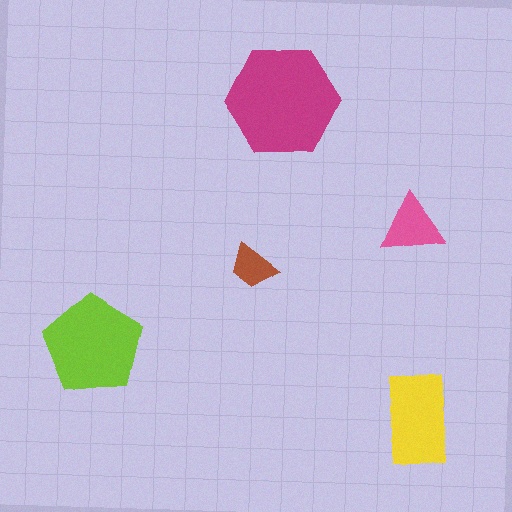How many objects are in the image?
There are 5 objects in the image.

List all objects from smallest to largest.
The brown trapezoid, the pink triangle, the yellow rectangle, the lime pentagon, the magenta hexagon.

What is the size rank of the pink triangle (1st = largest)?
4th.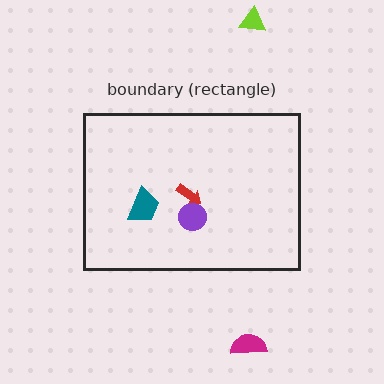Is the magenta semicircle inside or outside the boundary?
Outside.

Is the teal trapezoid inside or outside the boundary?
Inside.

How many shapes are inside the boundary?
3 inside, 2 outside.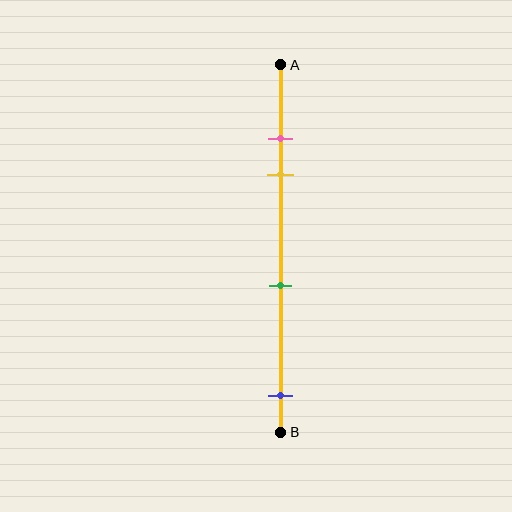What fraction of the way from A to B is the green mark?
The green mark is approximately 60% (0.6) of the way from A to B.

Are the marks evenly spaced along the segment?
No, the marks are not evenly spaced.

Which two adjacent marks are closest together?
The pink and yellow marks are the closest adjacent pair.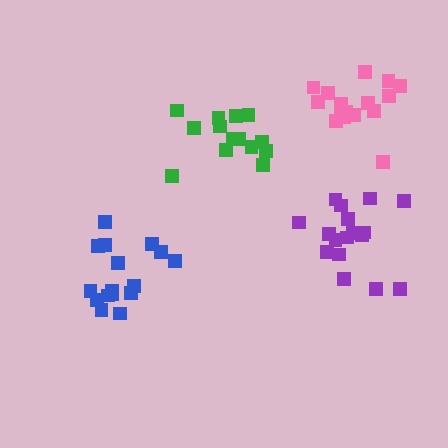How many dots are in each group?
Group 1: 14 dots, Group 2: 17 dots, Group 3: 16 dots, Group 4: 16 dots (63 total).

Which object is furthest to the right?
The pink cluster is rightmost.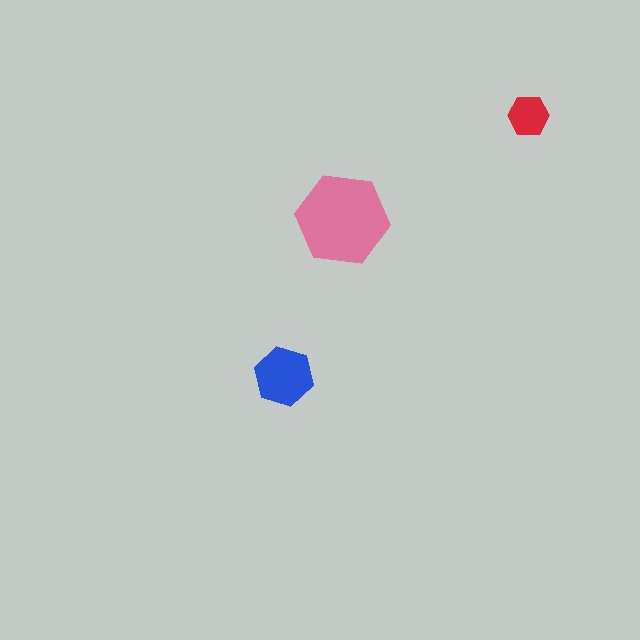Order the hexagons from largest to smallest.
the pink one, the blue one, the red one.